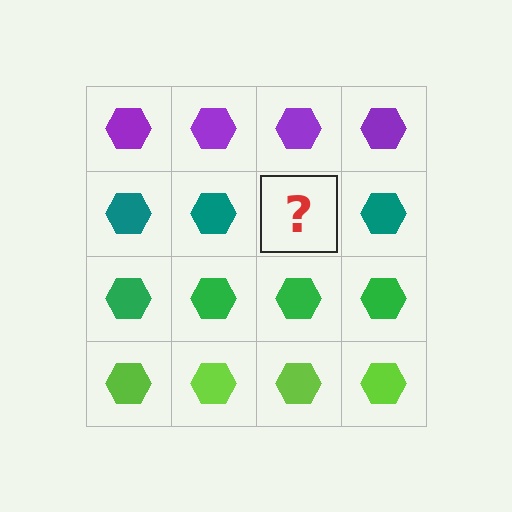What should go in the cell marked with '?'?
The missing cell should contain a teal hexagon.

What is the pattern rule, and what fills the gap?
The rule is that each row has a consistent color. The gap should be filled with a teal hexagon.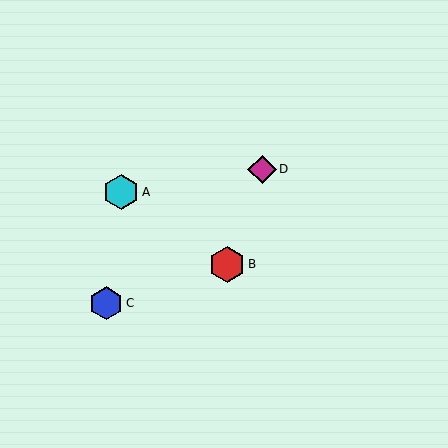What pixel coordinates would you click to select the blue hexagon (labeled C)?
Click at (106, 303) to select the blue hexagon C.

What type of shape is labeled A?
Shape A is a cyan hexagon.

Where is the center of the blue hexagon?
The center of the blue hexagon is at (106, 303).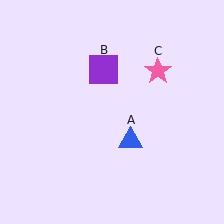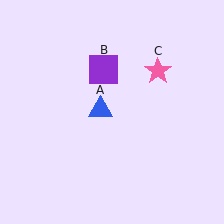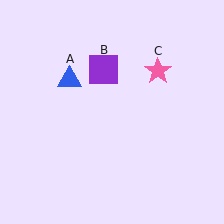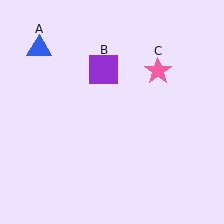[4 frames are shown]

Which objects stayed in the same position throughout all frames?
Purple square (object B) and pink star (object C) remained stationary.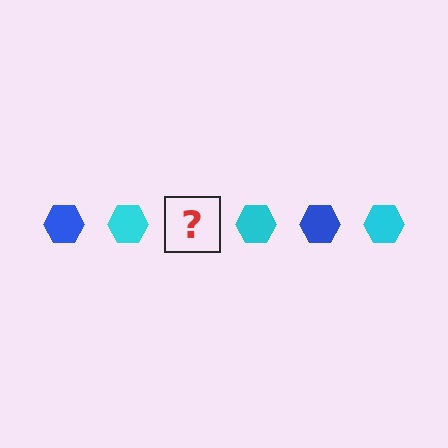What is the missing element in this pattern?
The missing element is a blue hexagon.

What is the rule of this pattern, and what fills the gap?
The rule is that the pattern cycles through blue, cyan hexagons. The gap should be filled with a blue hexagon.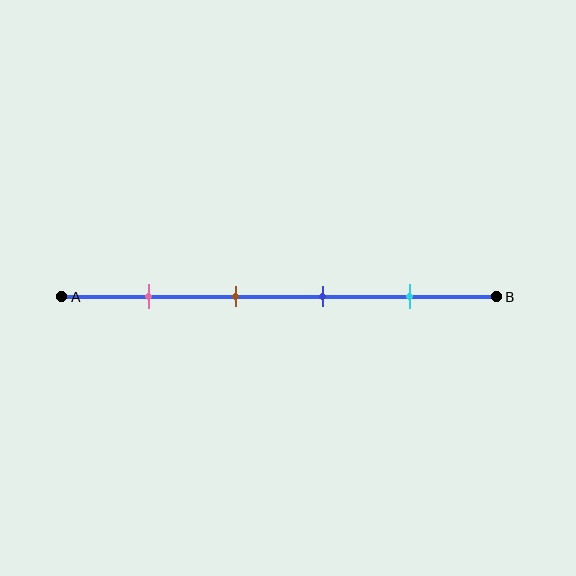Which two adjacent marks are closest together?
The brown and blue marks are the closest adjacent pair.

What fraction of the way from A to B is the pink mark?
The pink mark is approximately 20% (0.2) of the way from A to B.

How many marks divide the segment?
There are 4 marks dividing the segment.